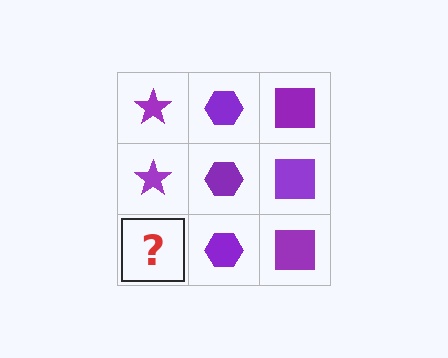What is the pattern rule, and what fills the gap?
The rule is that each column has a consistent shape. The gap should be filled with a purple star.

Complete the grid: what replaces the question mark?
The question mark should be replaced with a purple star.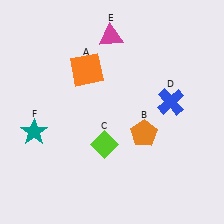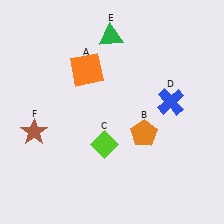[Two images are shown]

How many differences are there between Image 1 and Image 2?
There are 2 differences between the two images.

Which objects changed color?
E changed from magenta to green. F changed from teal to brown.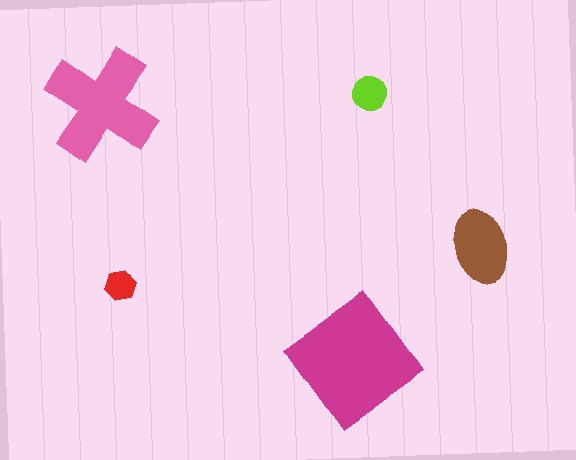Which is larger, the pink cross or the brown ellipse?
The pink cross.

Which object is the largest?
The magenta diamond.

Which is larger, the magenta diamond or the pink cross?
The magenta diamond.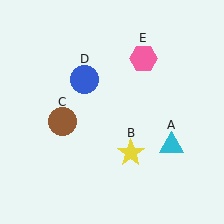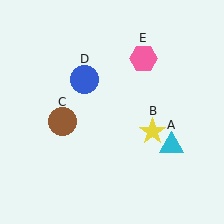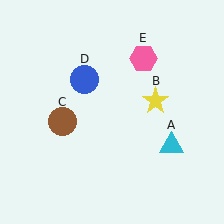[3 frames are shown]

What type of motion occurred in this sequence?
The yellow star (object B) rotated counterclockwise around the center of the scene.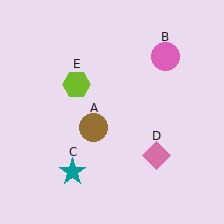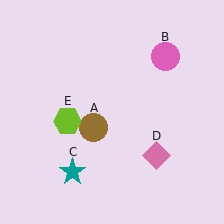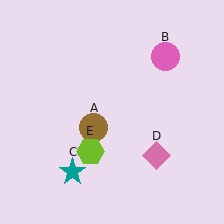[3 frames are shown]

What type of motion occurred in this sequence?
The lime hexagon (object E) rotated counterclockwise around the center of the scene.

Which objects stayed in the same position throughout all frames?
Brown circle (object A) and pink circle (object B) and teal star (object C) and pink diamond (object D) remained stationary.